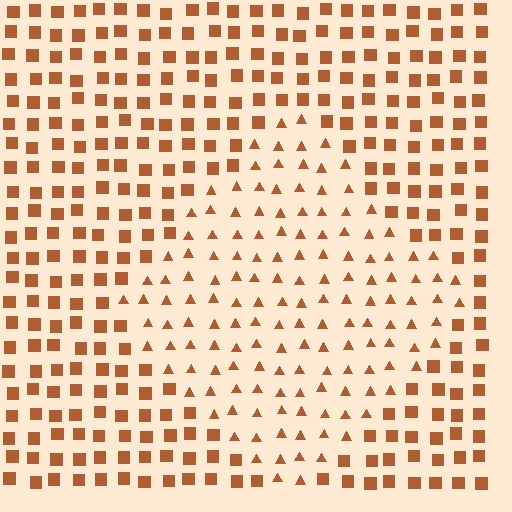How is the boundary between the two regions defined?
The boundary is defined by a change in element shape: triangles inside vs. squares outside. All elements share the same color and spacing.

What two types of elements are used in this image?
The image uses triangles inside the diamond region and squares outside it.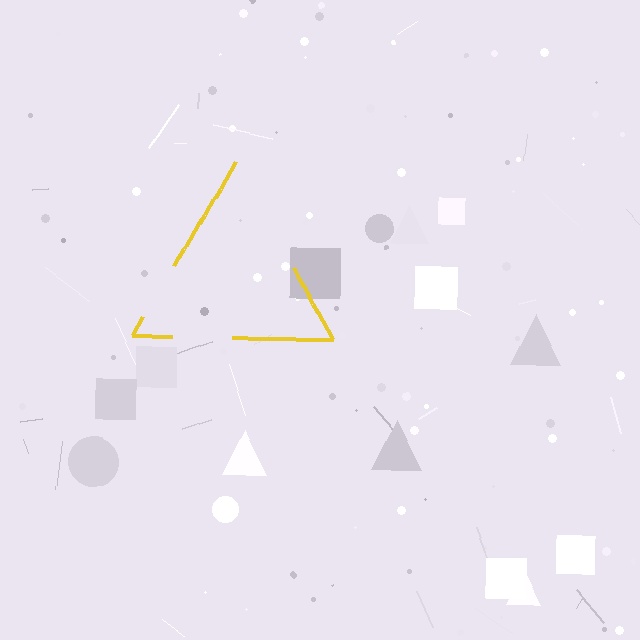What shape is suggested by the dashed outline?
The dashed outline suggests a triangle.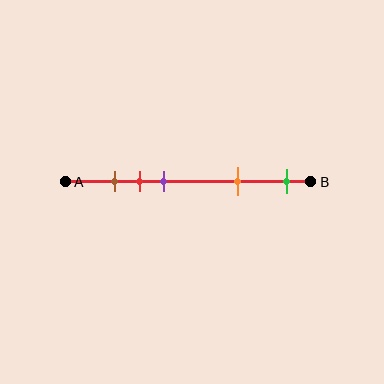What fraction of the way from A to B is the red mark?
The red mark is approximately 30% (0.3) of the way from A to B.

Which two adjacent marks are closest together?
The brown and red marks are the closest adjacent pair.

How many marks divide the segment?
There are 5 marks dividing the segment.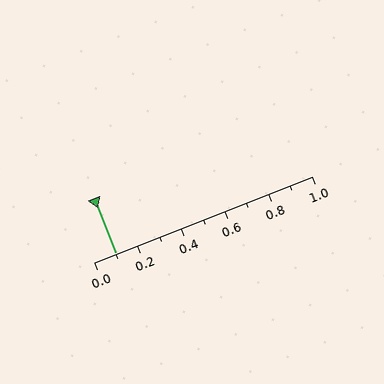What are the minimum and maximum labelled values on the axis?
The axis runs from 0.0 to 1.0.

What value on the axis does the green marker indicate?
The marker indicates approximately 0.1.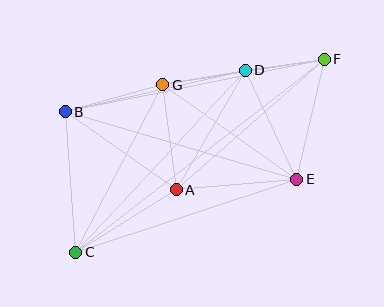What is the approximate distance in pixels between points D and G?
The distance between D and G is approximately 83 pixels.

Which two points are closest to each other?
Points D and F are closest to each other.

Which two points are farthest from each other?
Points C and F are farthest from each other.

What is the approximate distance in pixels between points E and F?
The distance between E and F is approximately 123 pixels.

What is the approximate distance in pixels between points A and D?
The distance between A and D is approximately 138 pixels.